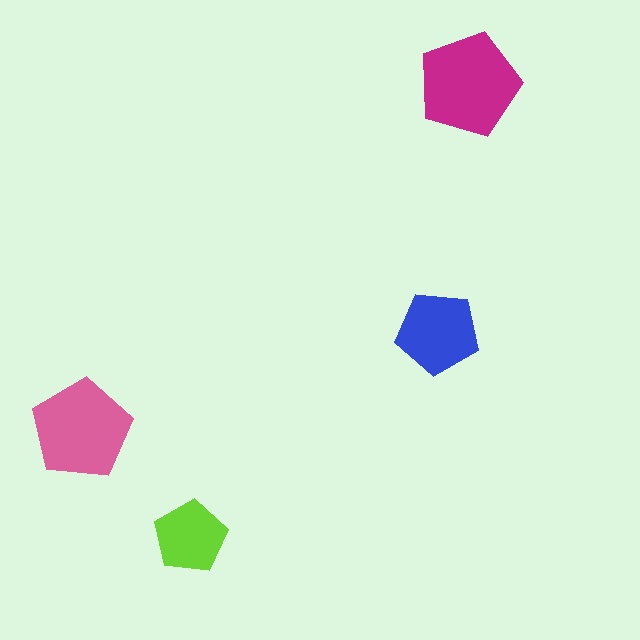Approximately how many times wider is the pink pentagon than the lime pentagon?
About 1.5 times wider.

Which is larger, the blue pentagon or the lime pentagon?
The blue one.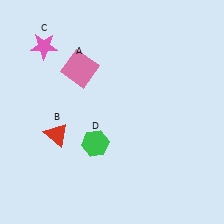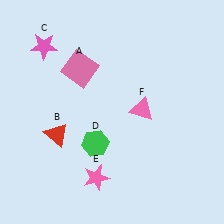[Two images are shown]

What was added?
A pink star (E), a pink triangle (F) were added in Image 2.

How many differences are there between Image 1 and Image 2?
There are 2 differences between the two images.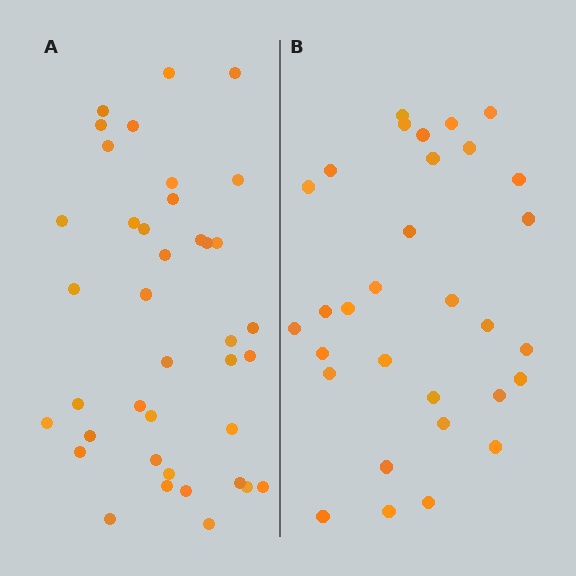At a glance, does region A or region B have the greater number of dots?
Region A (the left region) has more dots.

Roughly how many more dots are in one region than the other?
Region A has roughly 8 or so more dots than region B.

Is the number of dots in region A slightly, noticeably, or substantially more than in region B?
Region A has noticeably more, but not dramatically so. The ratio is roughly 1.3 to 1.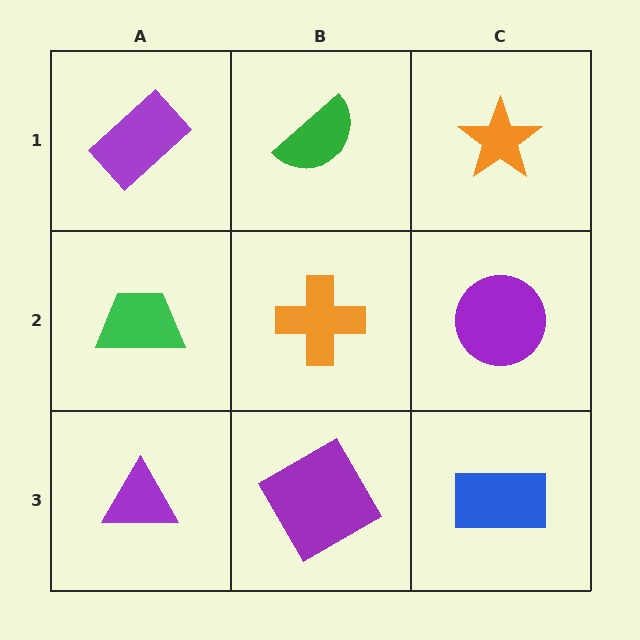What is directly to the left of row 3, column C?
A purple diamond.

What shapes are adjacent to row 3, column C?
A purple circle (row 2, column C), a purple diamond (row 3, column B).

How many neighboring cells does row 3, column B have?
3.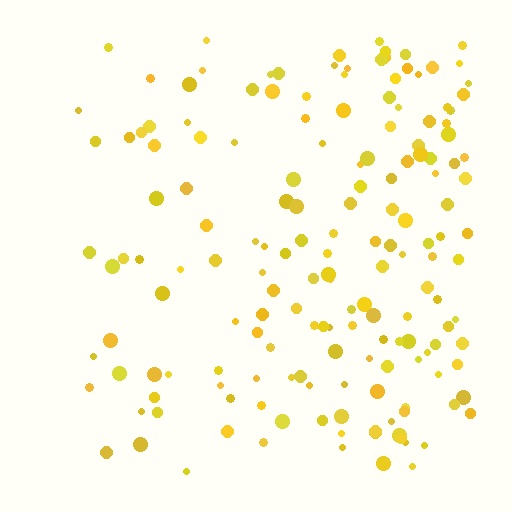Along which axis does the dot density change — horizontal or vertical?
Horizontal.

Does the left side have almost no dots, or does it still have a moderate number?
Still a moderate number, just noticeably fewer than the right.